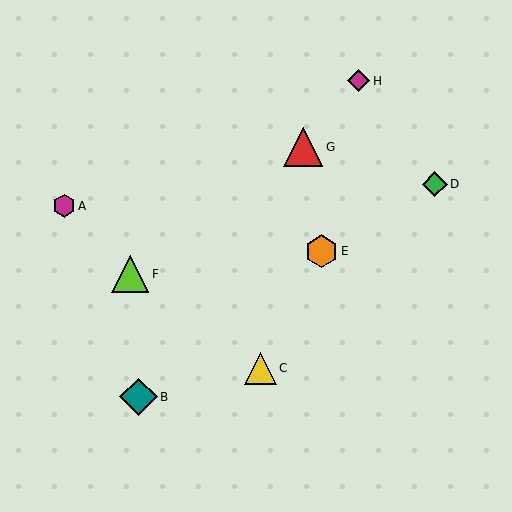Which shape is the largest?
The red triangle (labeled G) is the largest.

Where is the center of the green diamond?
The center of the green diamond is at (435, 184).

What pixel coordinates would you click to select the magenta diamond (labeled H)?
Click at (359, 81) to select the magenta diamond H.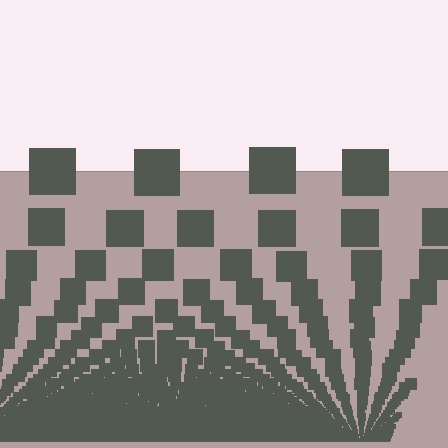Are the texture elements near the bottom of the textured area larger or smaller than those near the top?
Smaller. The gradient is inverted — elements near the bottom are smaller and denser.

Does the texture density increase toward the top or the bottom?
Density increases toward the bottom.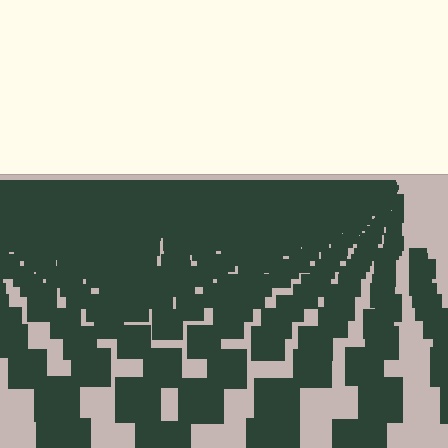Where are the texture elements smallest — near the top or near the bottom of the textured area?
Near the top.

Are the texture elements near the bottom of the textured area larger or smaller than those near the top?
Larger. Near the bottom, elements are closer to the viewer and appear at a bigger on-screen size.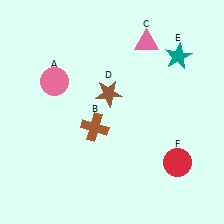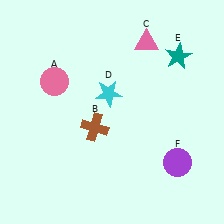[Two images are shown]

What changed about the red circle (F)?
In Image 1, F is red. In Image 2, it changed to purple.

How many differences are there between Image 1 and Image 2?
There are 2 differences between the two images.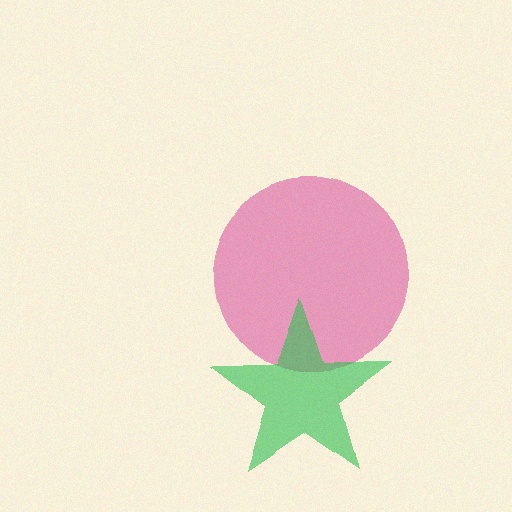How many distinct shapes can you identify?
There are 2 distinct shapes: a pink circle, a green star.